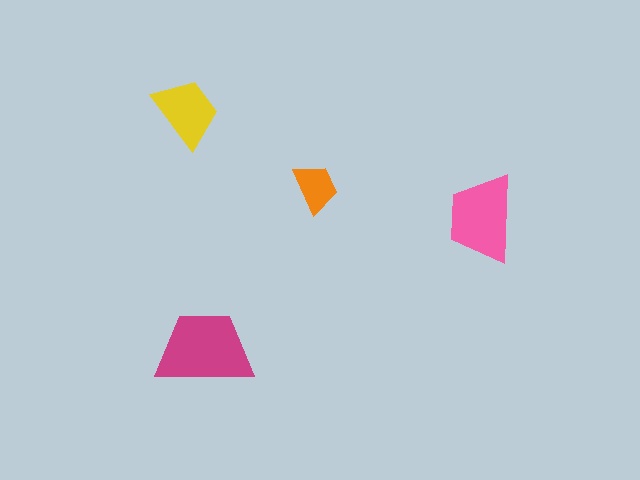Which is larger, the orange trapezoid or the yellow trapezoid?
The yellow one.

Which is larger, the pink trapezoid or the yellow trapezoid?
The pink one.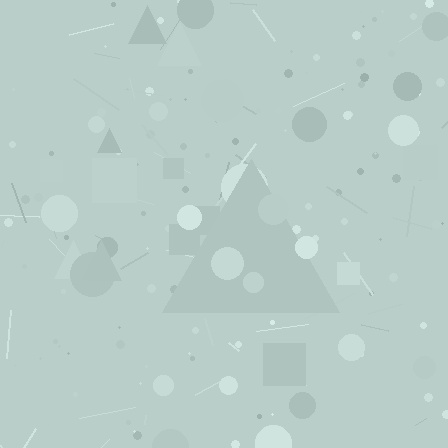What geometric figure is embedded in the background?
A triangle is embedded in the background.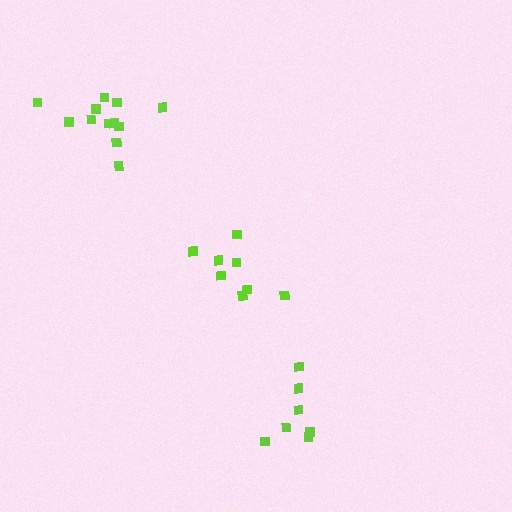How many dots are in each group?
Group 1: 7 dots, Group 2: 8 dots, Group 3: 12 dots (27 total).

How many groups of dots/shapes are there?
There are 3 groups.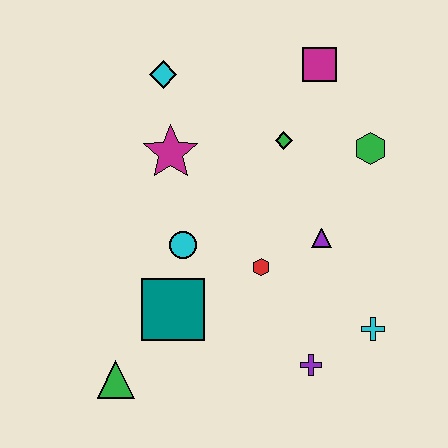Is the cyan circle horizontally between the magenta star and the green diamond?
Yes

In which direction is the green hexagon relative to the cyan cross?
The green hexagon is above the cyan cross.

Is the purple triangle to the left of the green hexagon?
Yes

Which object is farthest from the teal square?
The magenta square is farthest from the teal square.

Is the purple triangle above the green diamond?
No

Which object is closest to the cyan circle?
The teal square is closest to the cyan circle.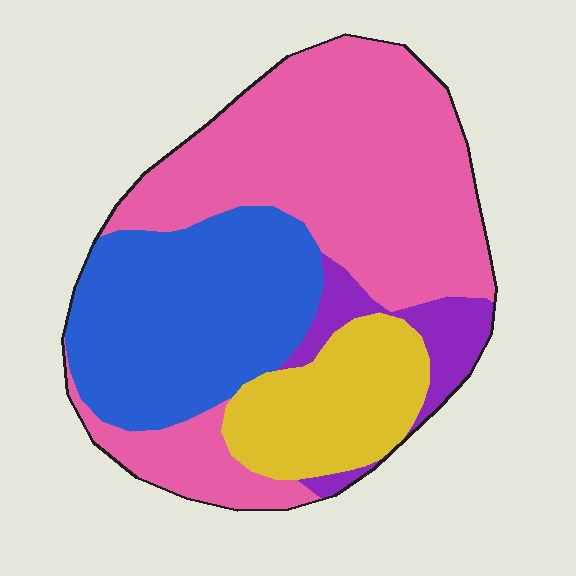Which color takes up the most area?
Pink, at roughly 50%.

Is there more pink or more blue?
Pink.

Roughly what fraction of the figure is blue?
Blue covers 29% of the figure.